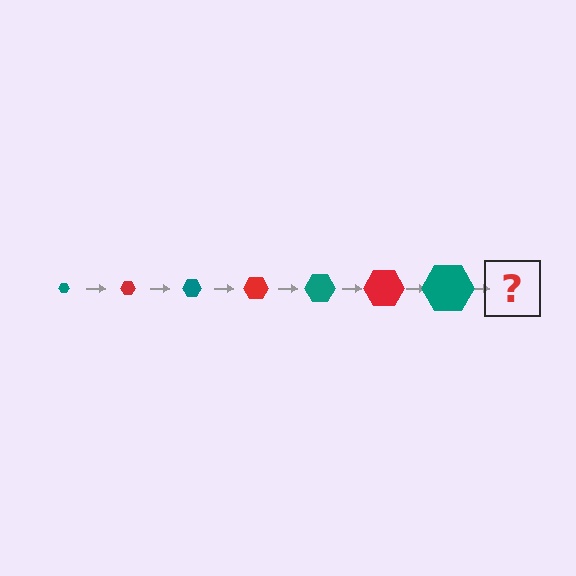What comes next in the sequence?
The next element should be a red hexagon, larger than the previous one.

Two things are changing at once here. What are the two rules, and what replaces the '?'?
The two rules are that the hexagon grows larger each step and the color cycles through teal and red. The '?' should be a red hexagon, larger than the previous one.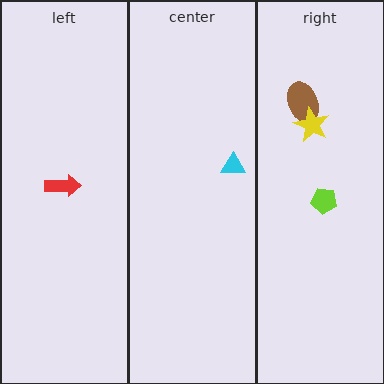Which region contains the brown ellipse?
The right region.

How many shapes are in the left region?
1.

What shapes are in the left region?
The red arrow.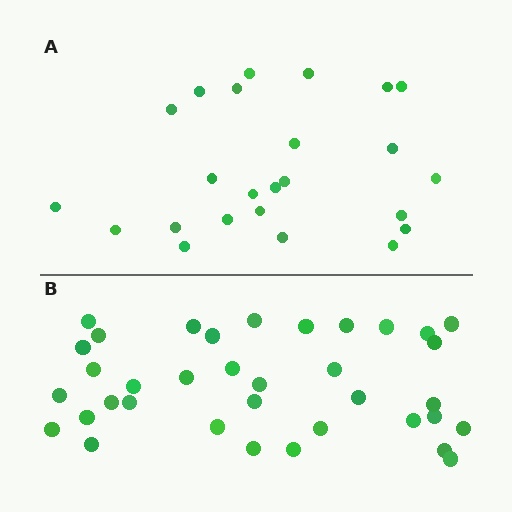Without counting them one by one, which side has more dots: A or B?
Region B (the bottom region) has more dots.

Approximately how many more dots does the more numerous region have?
Region B has roughly 12 or so more dots than region A.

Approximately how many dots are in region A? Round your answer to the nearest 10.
About 20 dots. (The exact count is 24, which rounds to 20.)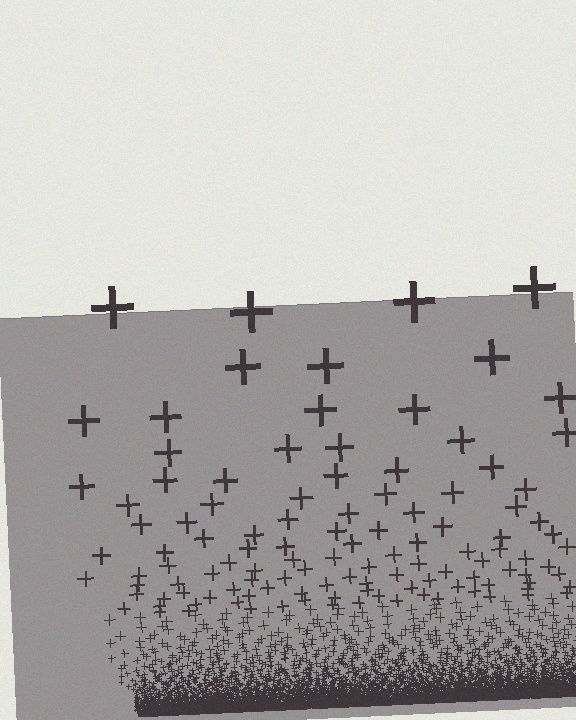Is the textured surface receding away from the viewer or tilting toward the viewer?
The surface appears to tilt toward the viewer. Texture elements get larger and sparser toward the top.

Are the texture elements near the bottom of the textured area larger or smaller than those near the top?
Smaller. The gradient is inverted — elements near the bottom are smaller and denser.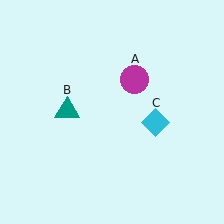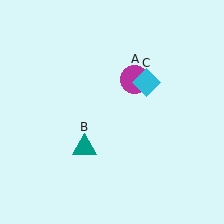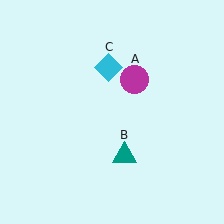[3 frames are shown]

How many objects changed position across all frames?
2 objects changed position: teal triangle (object B), cyan diamond (object C).